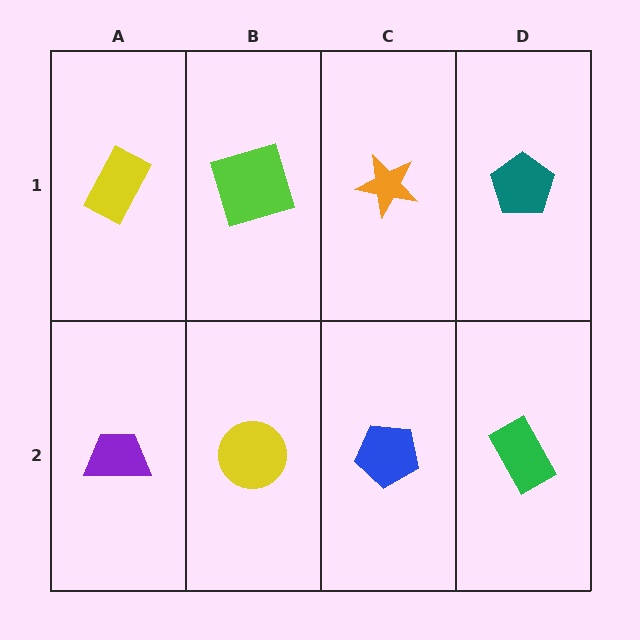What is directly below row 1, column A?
A purple trapezoid.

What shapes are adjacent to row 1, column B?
A yellow circle (row 2, column B), a yellow rectangle (row 1, column A), an orange star (row 1, column C).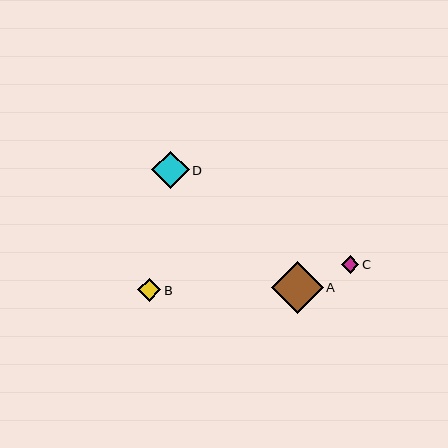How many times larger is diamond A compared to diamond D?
Diamond A is approximately 1.4 times the size of diamond D.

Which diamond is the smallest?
Diamond C is the smallest with a size of approximately 18 pixels.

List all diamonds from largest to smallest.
From largest to smallest: A, D, B, C.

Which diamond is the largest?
Diamond A is the largest with a size of approximately 51 pixels.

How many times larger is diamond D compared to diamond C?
Diamond D is approximately 2.1 times the size of diamond C.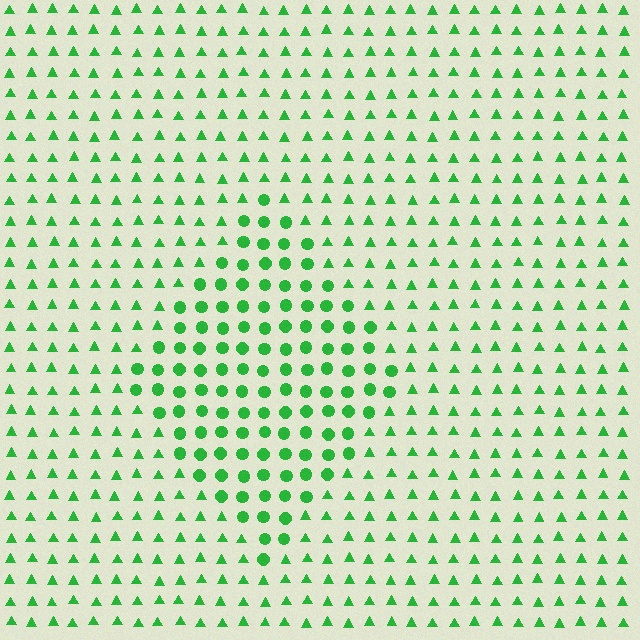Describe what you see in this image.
The image is filled with small green elements arranged in a uniform grid. A diamond-shaped region contains circles, while the surrounding area contains triangles. The boundary is defined purely by the change in element shape.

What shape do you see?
I see a diamond.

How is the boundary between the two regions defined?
The boundary is defined by a change in element shape: circles inside vs. triangles outside. All elements share the same color and spacing.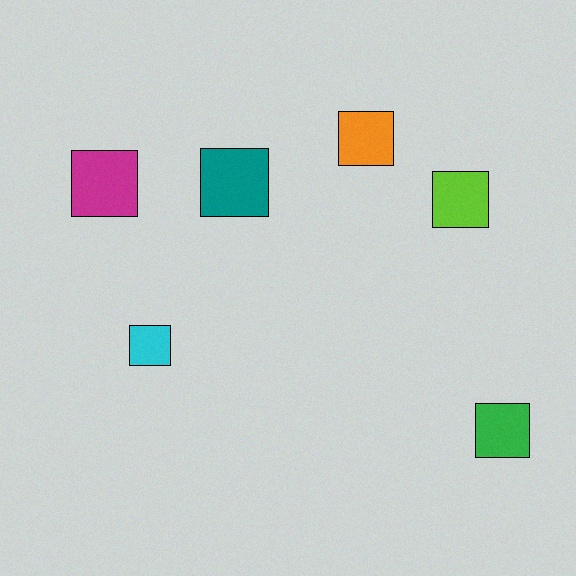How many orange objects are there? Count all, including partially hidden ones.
There is 1 orange object.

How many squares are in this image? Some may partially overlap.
There are 6 squares.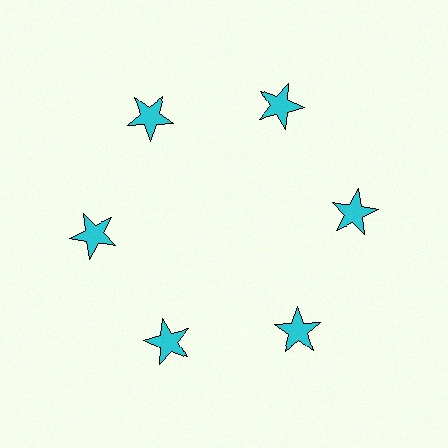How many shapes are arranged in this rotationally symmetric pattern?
There are 6 shapes, arranged in 6 groups of 1.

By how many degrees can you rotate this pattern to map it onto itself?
The pattern maps onto itself every 60 degrees of rotation.